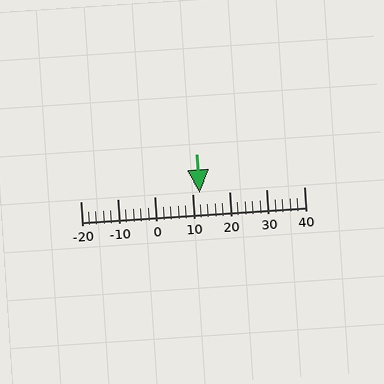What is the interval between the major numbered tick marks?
The major tick marks are spaced 10 units apart.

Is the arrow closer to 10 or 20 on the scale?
The arrow is closer to 10.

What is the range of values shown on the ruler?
The ruler shows values from -20 to 40.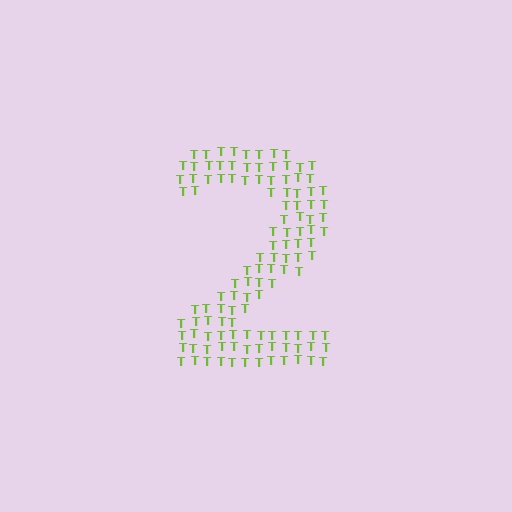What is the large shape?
The large shape is the digit 2.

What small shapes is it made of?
It is made of small letter T's.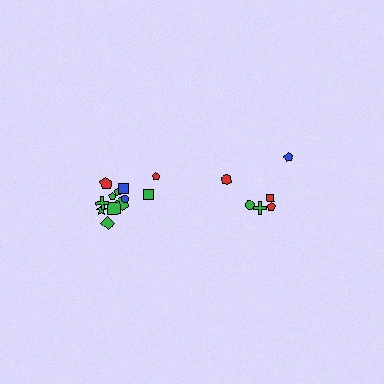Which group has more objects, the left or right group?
The left group.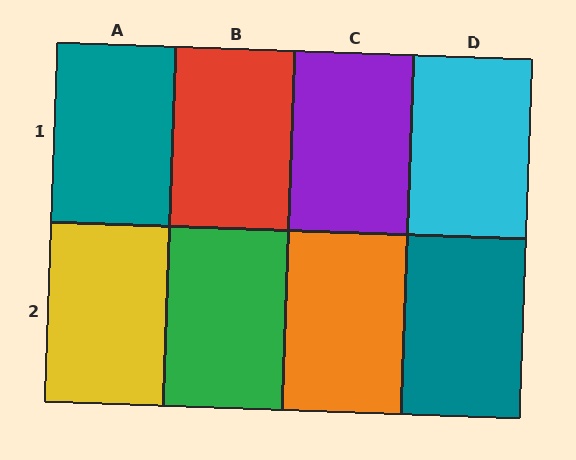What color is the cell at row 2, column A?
Yellow.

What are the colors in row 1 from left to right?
Teal, red, purple, cyan.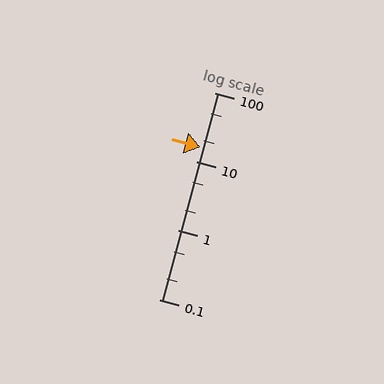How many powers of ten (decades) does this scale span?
The scale spans 3 decades, from 0.1 to 100.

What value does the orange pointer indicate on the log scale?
The pointer indicates approximately 16.